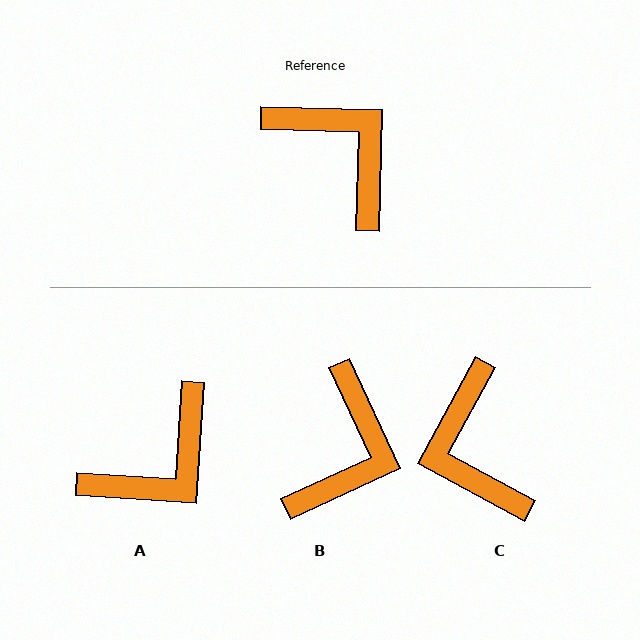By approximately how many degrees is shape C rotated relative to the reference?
Approximately 153 degrees counter-clockwise.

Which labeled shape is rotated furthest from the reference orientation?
C, about 153 degrees away.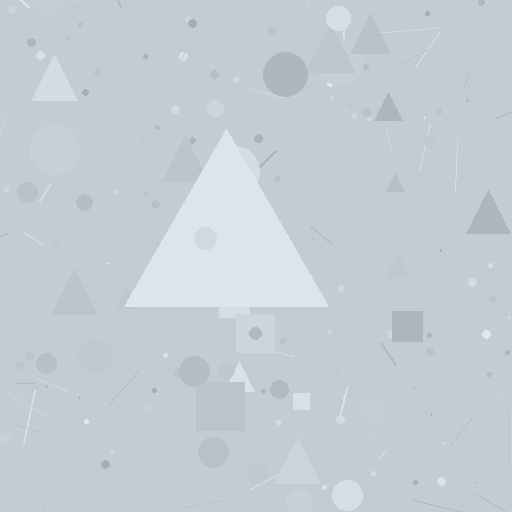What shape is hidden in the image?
A triangle is hidden in the image.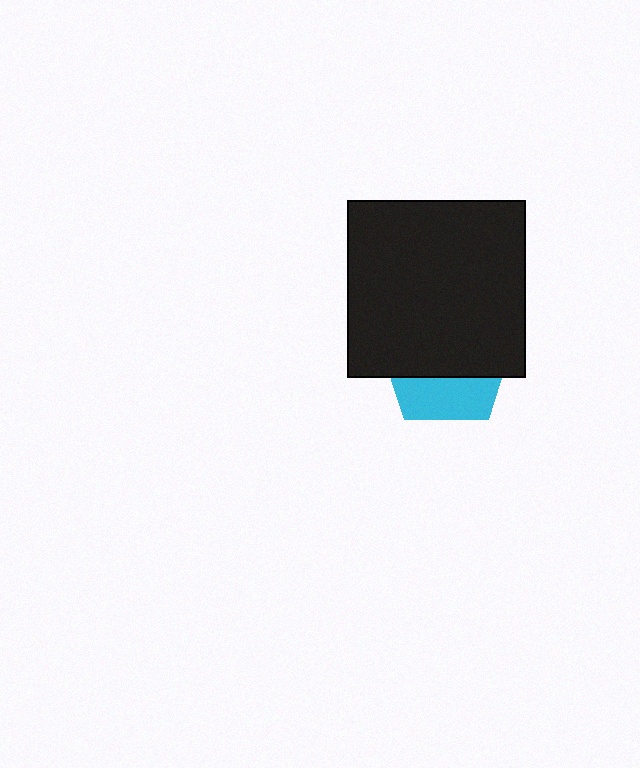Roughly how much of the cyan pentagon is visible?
A small part of it is visible (roughly 34%).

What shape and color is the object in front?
The object in front is a black square.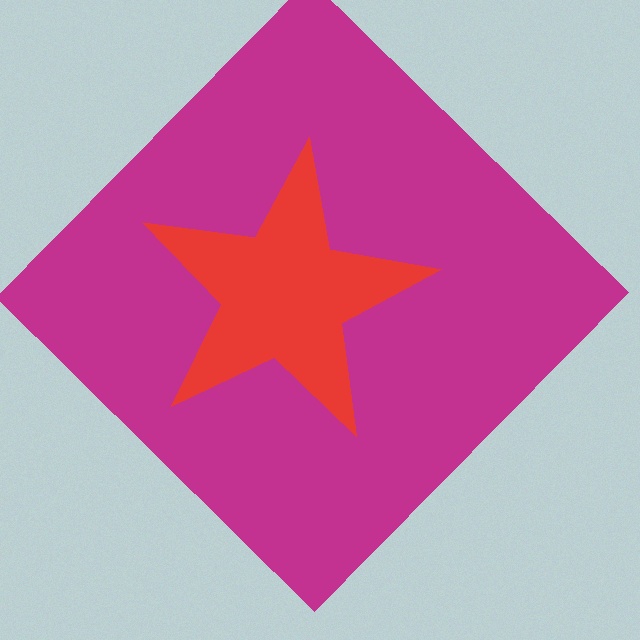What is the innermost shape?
The red star.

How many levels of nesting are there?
2.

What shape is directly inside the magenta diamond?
The red star.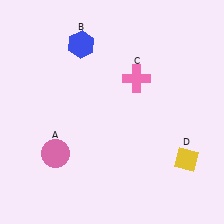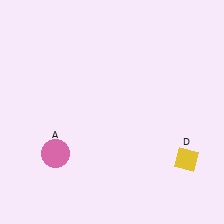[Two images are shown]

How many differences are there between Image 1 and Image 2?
There are 2 differences between the two images.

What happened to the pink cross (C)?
The pink cross (C) was removed in Image 2. It was in the top-right area of Image 1.